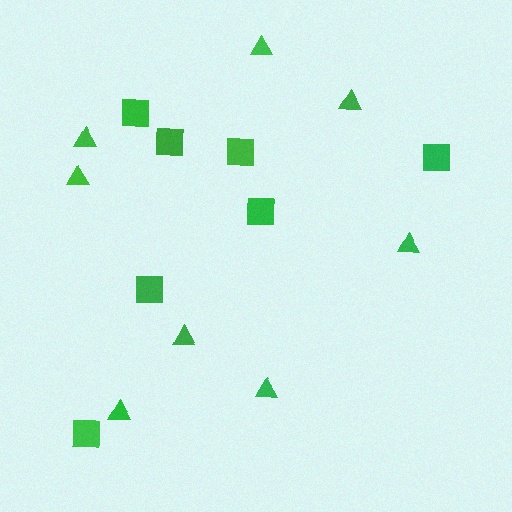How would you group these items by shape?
There are 2 groups: one group of squares (7) and one group of triangles (8).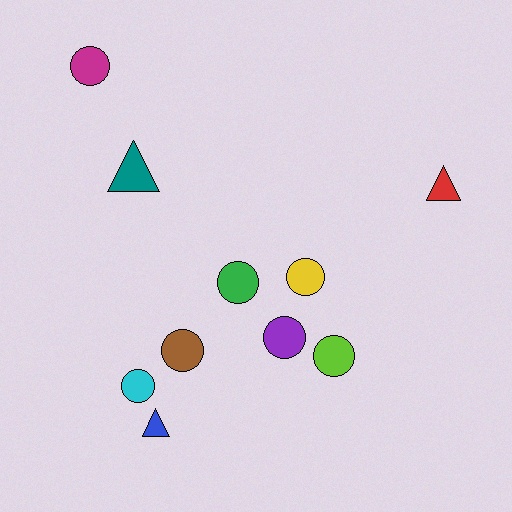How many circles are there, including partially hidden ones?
There are 7 circles.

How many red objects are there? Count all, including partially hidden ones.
There is 1 red object.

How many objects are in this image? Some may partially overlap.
There are 10 objects.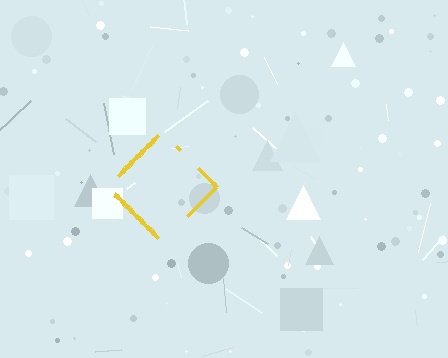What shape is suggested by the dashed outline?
The dashed outline suggests a diamond.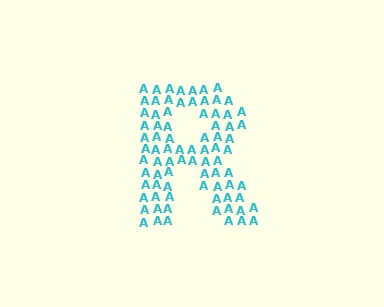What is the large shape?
The large shape is the letter R.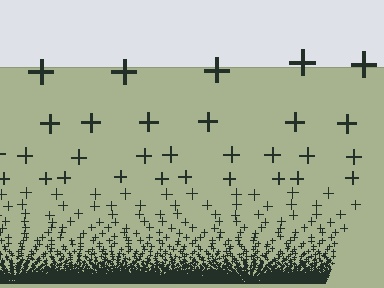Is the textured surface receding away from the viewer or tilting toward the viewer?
The surface appears to tilt toward the viewer. Texture elements get larger and sparser toward the top.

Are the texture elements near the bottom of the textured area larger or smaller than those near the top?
Smaller. The gradient is inverted — elements near the bottom are smaller and denser.